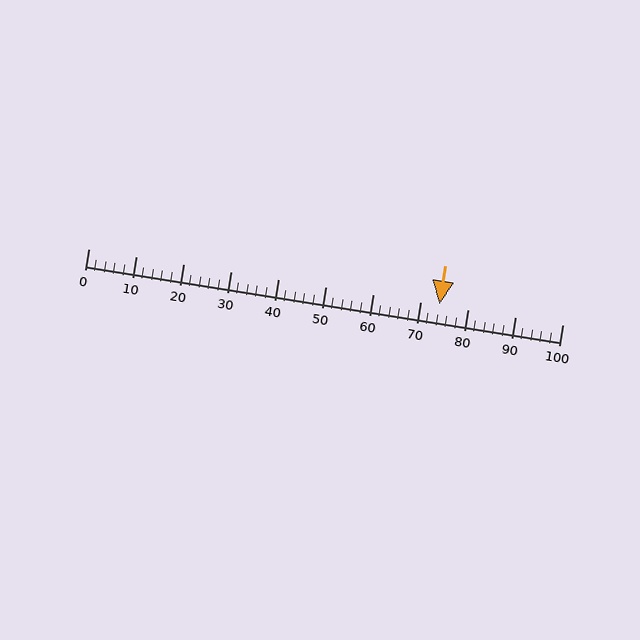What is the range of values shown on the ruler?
The ruler shows values from 0 to 100.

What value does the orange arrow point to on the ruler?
The orange arrow points to approximately 74.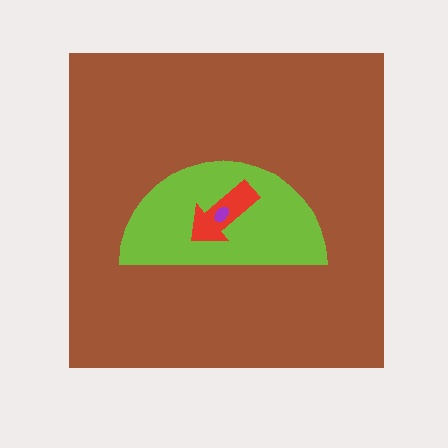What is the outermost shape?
The brown square.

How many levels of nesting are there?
4.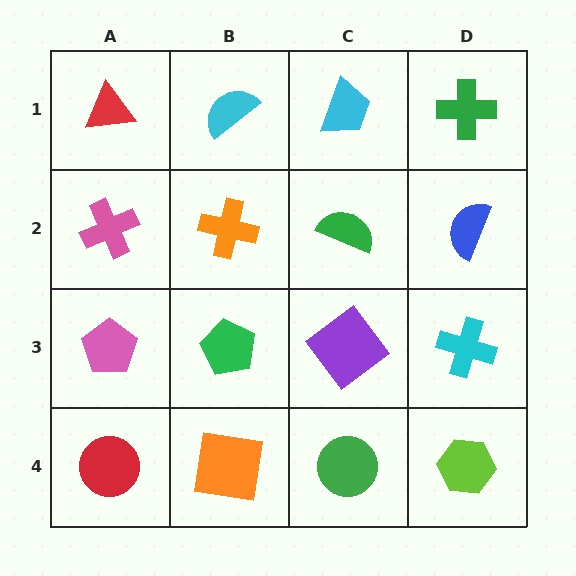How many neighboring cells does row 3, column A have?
3.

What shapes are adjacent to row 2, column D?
A green cross (row 1, column D), a cyan cross (row 3, column D), a green semicircle (row 2, column C).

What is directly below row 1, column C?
A green semicircle.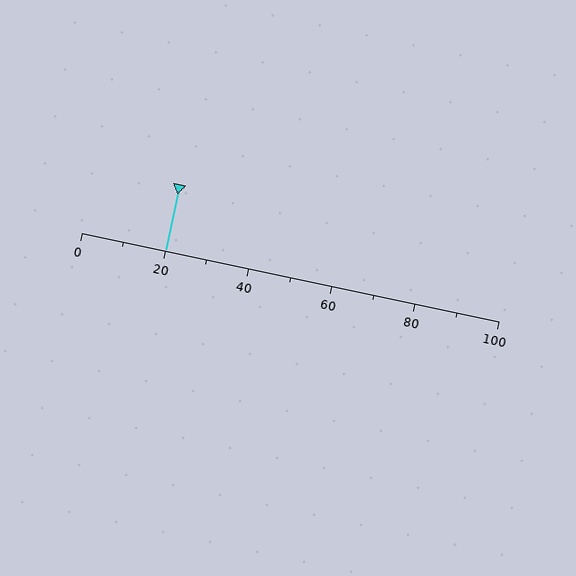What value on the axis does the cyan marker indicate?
The marker indicates approximately 20.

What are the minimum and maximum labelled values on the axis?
The axis runs from 0 to 100.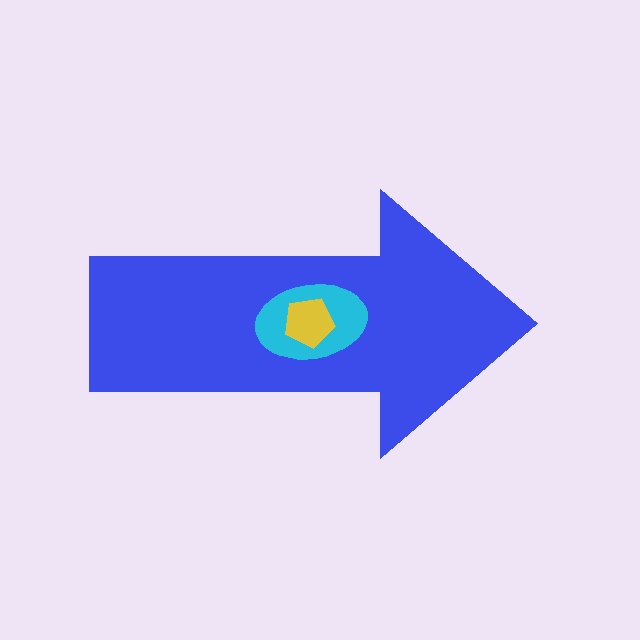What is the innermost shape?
The yellow pentagon.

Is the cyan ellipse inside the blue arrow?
Yes.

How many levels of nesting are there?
3.